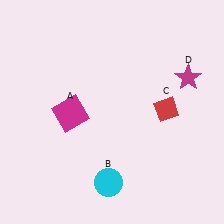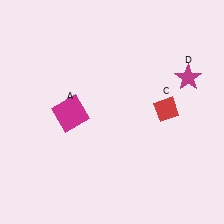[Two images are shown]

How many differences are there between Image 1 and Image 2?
There is 1 difference between the two images.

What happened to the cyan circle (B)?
The cyan circle (B) was removed in Image 2. It was in the bottom-left area of Image 1.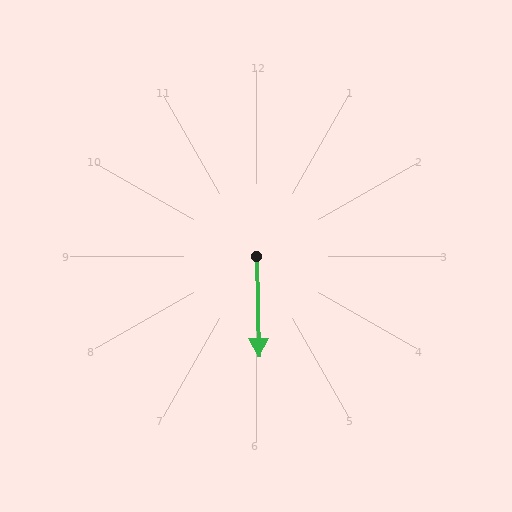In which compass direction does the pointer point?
South.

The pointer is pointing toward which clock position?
Roughly 6 o'clock.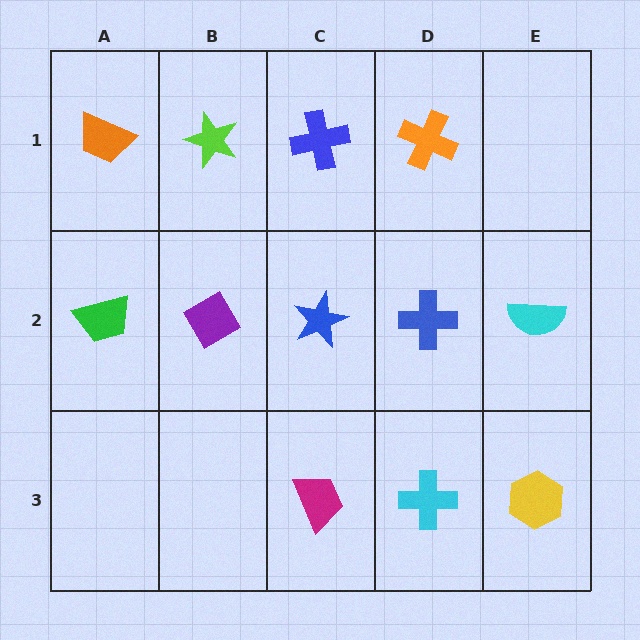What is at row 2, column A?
A green trapezoid.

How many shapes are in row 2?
5 shapes.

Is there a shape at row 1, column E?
No, that cell is empty.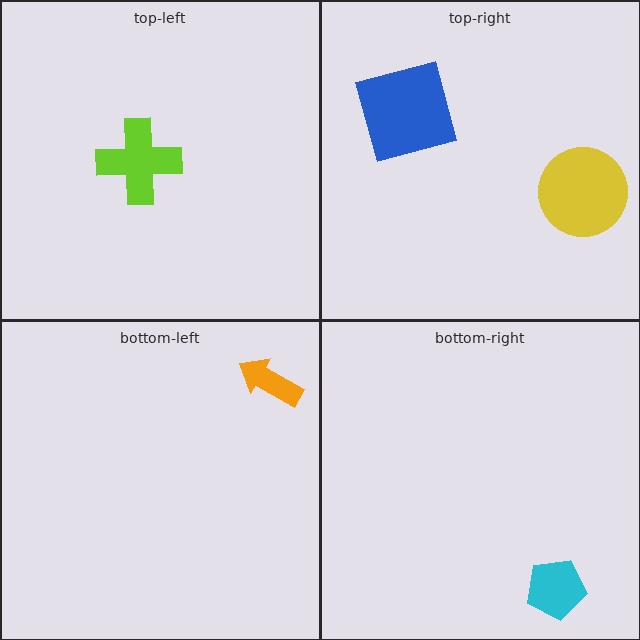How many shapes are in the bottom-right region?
1.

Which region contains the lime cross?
The top-left region.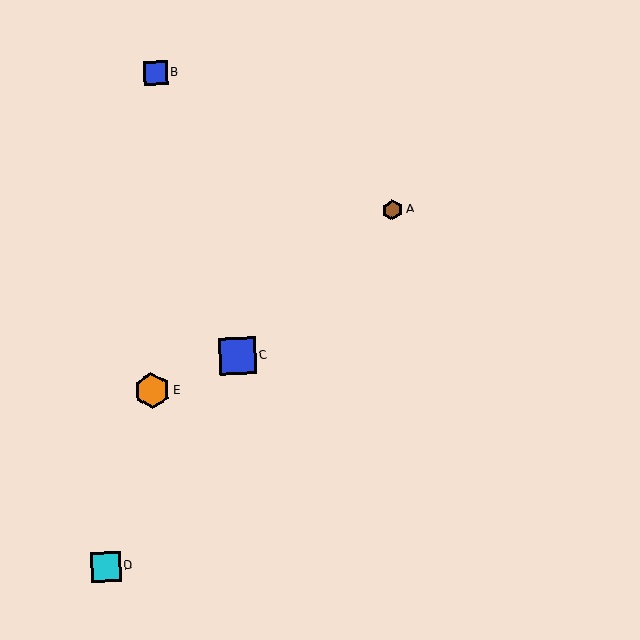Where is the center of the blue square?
The center of the blue square is at (155, 73).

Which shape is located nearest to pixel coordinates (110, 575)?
The cyan square (labeled D) at (106, 567) is nearest to that location.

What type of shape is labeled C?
Shape C is a blue square.